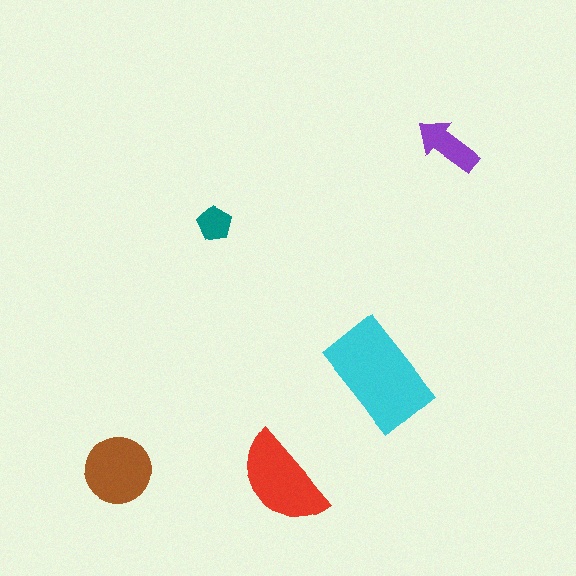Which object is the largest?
The cyan rectangle.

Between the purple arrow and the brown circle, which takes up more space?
The brown circle.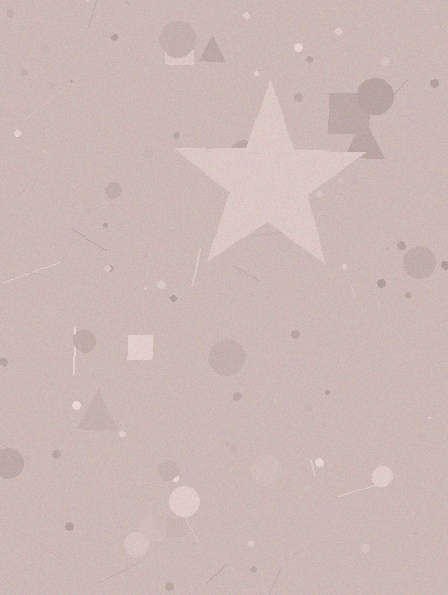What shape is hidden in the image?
A star is hidden in the image.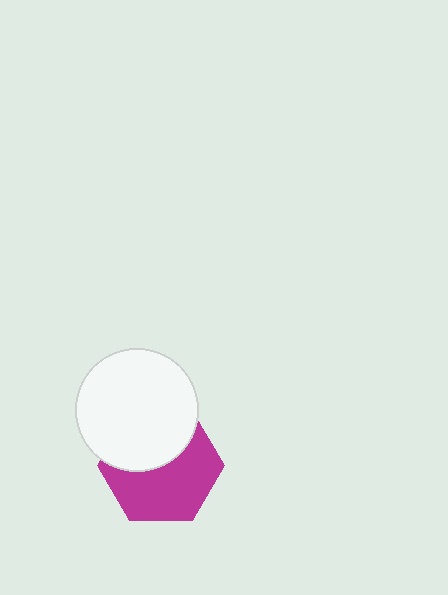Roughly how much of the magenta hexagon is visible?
About half of it is visible (roughly 59%).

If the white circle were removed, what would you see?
You would see the complete magenta hexagon.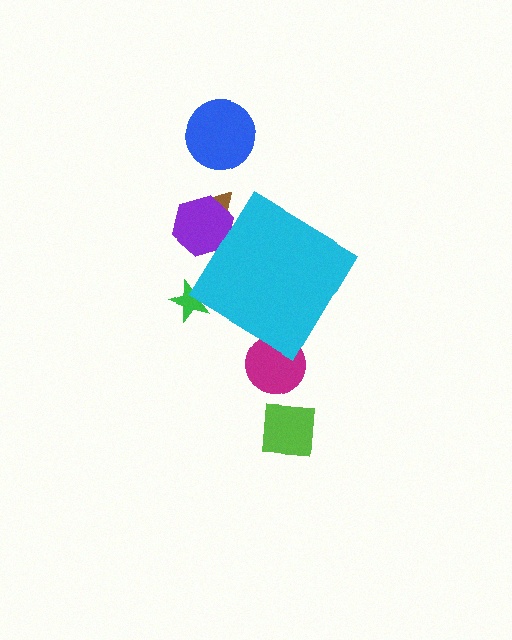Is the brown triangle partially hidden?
Yes, the brown triangle is partially hidden behind the cyan diamond.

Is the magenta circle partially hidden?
Yes, the magenta circle is partially hidden behind the cyan diamond.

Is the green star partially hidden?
Yes, the green star is partially hidden behind the cyan diamond.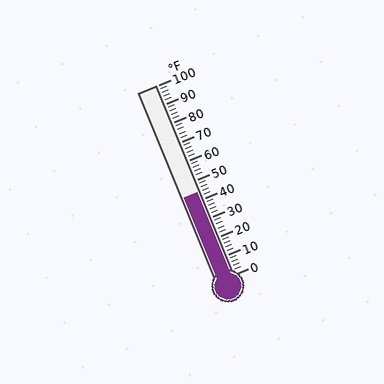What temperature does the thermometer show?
The thermometer shows approximately 44°F.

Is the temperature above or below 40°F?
The temperature is above 40°F.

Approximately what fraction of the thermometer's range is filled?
The thermometer is filled to approximately 45% of its range.